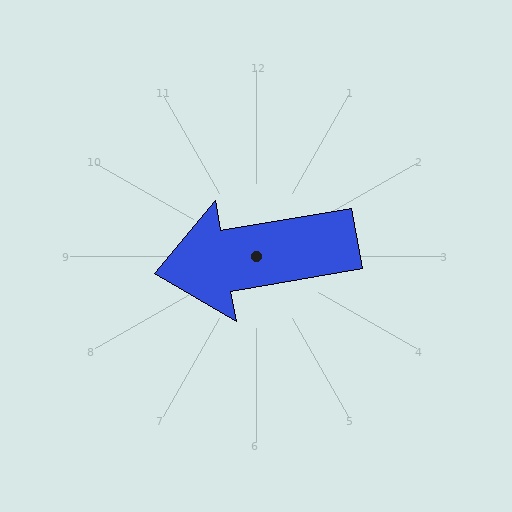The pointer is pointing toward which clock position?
Roughly 9 o'clock.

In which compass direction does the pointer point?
West.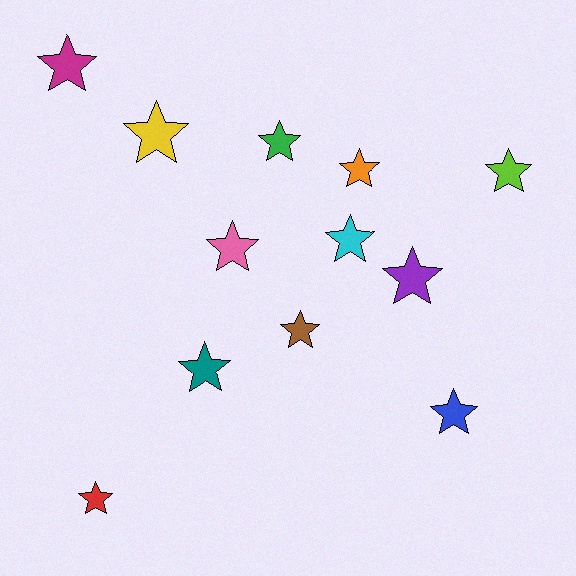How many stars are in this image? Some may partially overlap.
There are 12 stars.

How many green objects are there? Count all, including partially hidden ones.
There is 1 green object.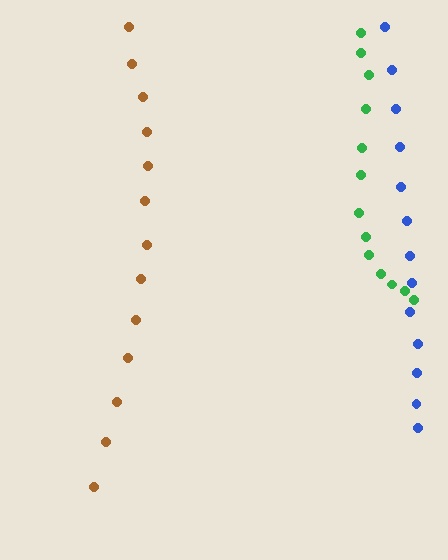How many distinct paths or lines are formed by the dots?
There are 3 distinct paths.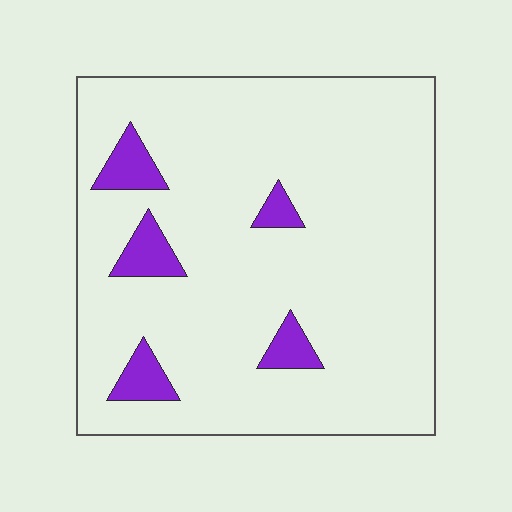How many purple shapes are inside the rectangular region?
5.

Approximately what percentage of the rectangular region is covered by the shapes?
Approximately 10%.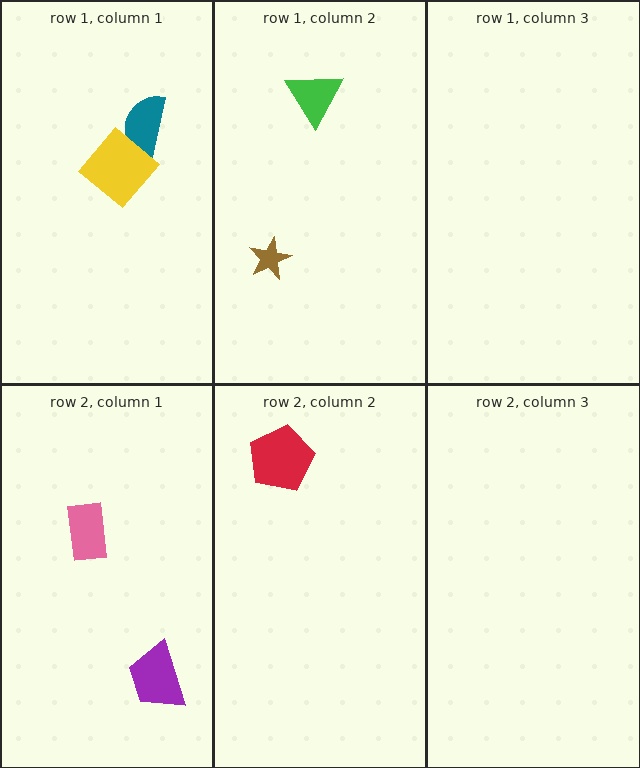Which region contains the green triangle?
The row 1, column 2 region.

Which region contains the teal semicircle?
The row 1, column 1 region.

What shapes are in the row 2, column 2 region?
The red pentagon.